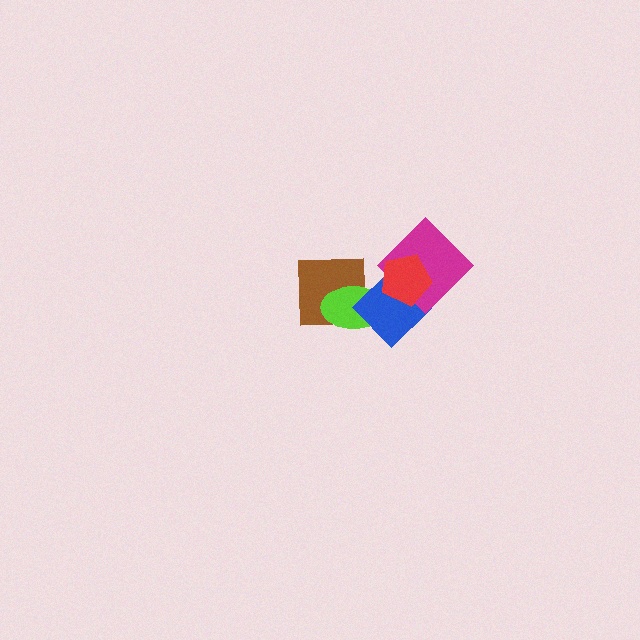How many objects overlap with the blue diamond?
4 objects overlap with the blue diamond.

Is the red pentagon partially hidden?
No, no other shape covers it.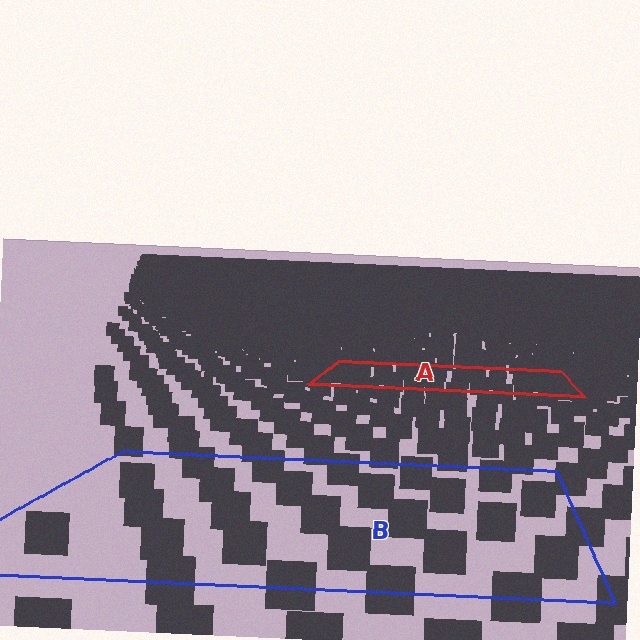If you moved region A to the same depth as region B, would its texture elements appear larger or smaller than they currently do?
They would appear larger. At a closer depth, the same texture elements are projected at a bigger on-screen size.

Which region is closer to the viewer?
Region B is closer. The texture elements there are larger and more spread out.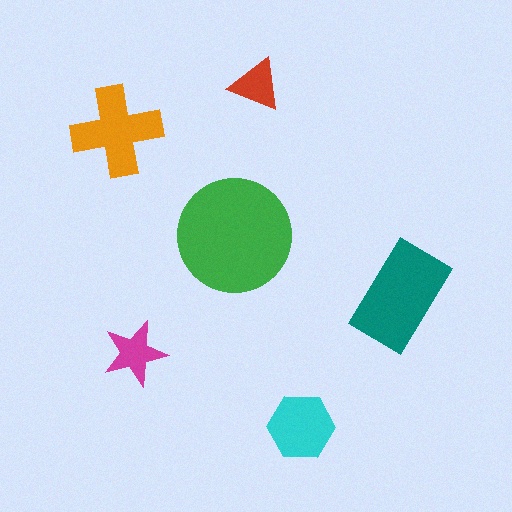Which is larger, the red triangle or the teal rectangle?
The teal rectangle.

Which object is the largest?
The green circle.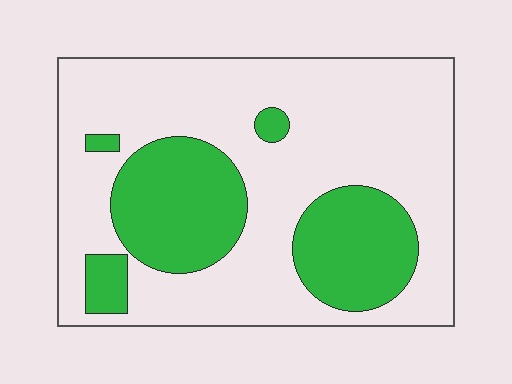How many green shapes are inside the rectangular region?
5.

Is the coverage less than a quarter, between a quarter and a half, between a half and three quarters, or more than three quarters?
Between a quarter and a half.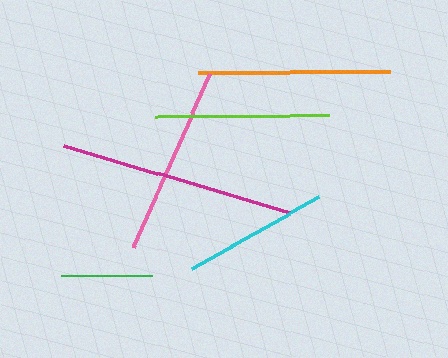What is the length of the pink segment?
The pink segment is approximately 190 pixels long.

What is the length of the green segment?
The green segment is approximately 91 pixels long.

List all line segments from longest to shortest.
From longest to shortest: magenta, orange, pink, lime, cyan, green.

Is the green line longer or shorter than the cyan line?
The cyan line is longer than the green line.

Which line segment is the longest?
The magenta line is the longest at approximately 236 pixels.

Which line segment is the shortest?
The green line is the shortest at approximately 91 pixels.